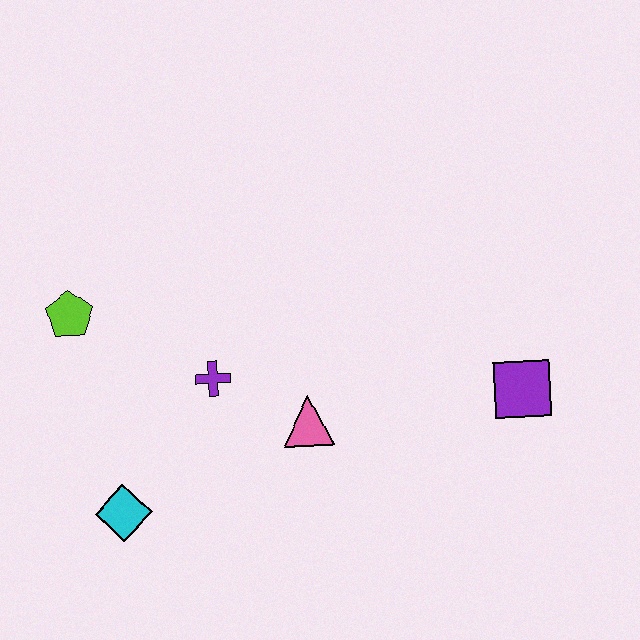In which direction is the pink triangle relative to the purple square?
The pink triangle is to the left of the purple square.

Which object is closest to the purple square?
The pink triangle is closest to the purple square.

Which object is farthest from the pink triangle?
The lime pentagon is farthest from the pink triangle.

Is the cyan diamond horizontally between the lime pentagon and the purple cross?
Yes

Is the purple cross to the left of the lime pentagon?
No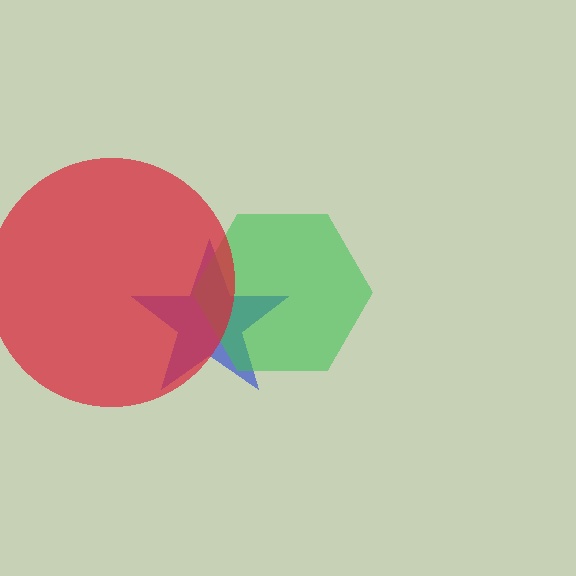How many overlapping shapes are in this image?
There are 3 overlapping shapes in the image.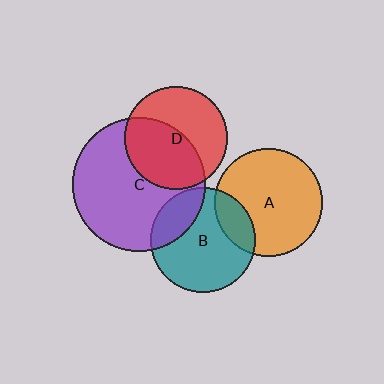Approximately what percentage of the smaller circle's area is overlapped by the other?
Approximately 25%.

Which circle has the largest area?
Circle C (purple).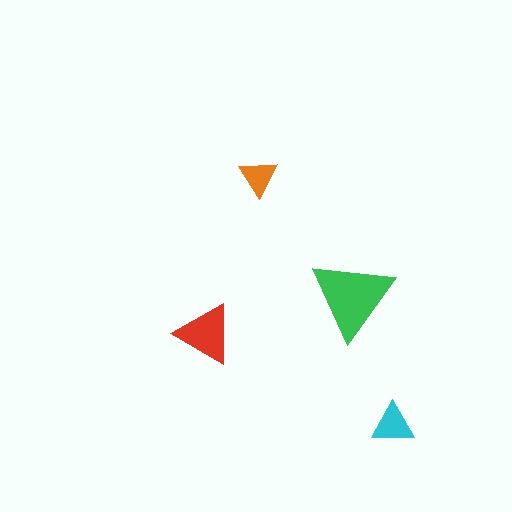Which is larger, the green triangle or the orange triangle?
The green one.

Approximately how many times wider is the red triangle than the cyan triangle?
About 1.5 times wider.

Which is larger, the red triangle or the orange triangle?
The red one.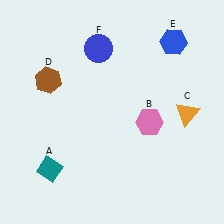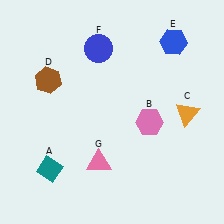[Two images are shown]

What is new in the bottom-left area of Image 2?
A pink triangle (G) was added in the bottom-left area of Image 2.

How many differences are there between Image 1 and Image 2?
There is 1 difference between the two images.